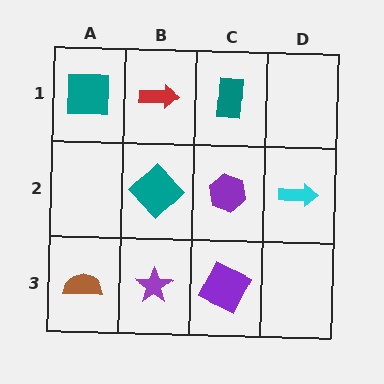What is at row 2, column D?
A cyan arrow.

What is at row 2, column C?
A purple hexagon.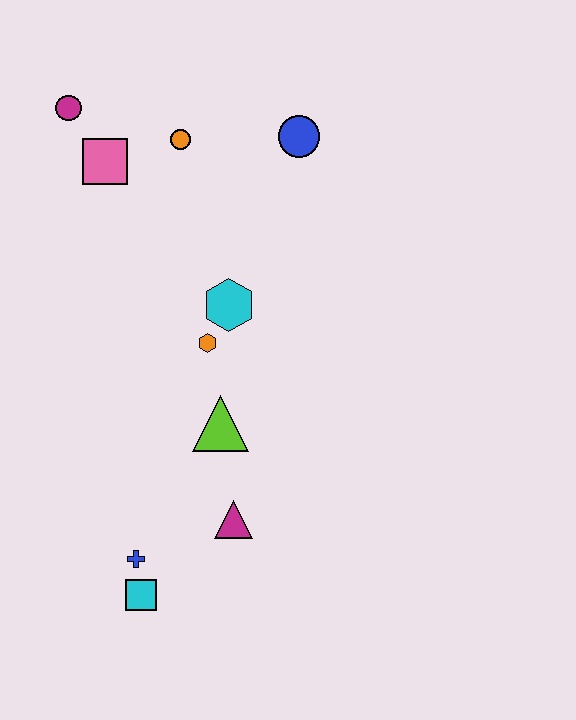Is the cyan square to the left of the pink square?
No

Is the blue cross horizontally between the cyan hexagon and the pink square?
Yes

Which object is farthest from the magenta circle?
The cyan square is farthest from the magenta circle.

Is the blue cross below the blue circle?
Yes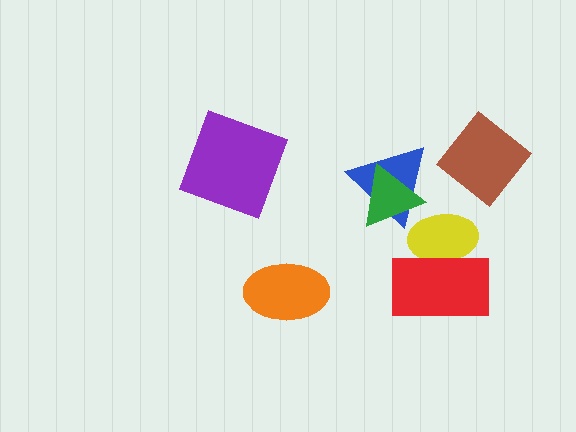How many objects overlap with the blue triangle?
1 object overlaps with the blue triangle.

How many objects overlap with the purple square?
0 objects overlap with the purple square.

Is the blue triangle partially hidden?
Yes, it is partially covered by another shape.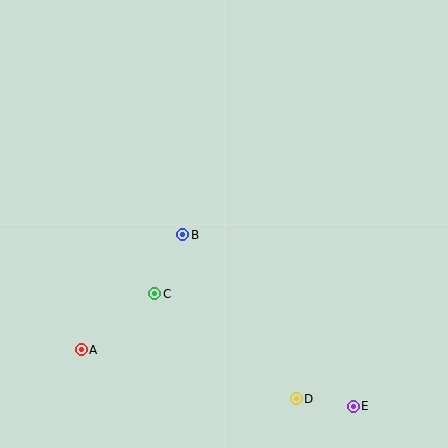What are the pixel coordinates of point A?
Point A is at (81, 350).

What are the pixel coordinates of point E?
Point E is at (353, 406).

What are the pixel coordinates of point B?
Point B is at (183, 235).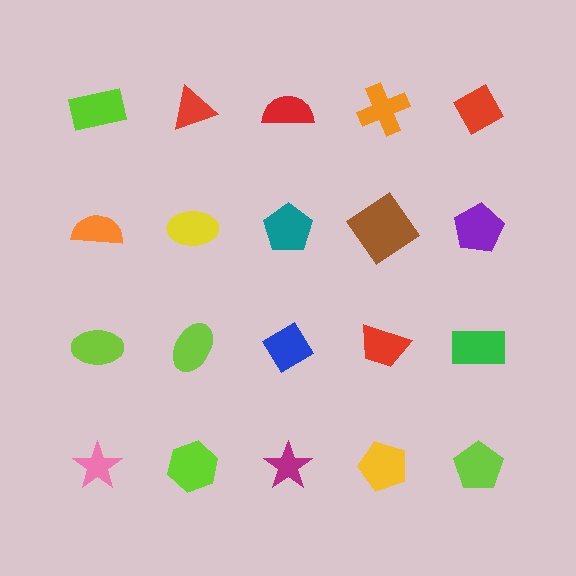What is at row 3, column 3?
A blue diamond.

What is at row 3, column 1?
A lime ellipse.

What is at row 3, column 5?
A green rectangle.